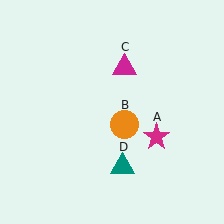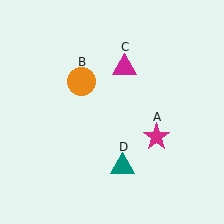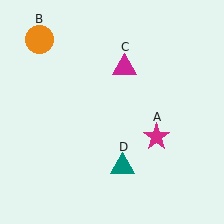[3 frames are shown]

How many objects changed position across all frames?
1 object changed position: orange circle (object B).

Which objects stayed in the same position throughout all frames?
Magenta star (object A) and magenta triangle (object C) and teal triangle (object D) remained stationary.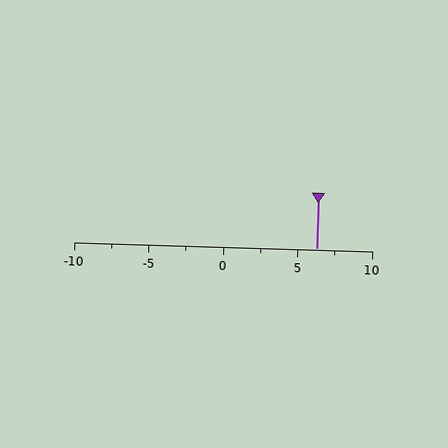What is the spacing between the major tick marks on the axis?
The major ticks are spaced 5 apart.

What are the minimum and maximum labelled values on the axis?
The axis runs from -10 to 10.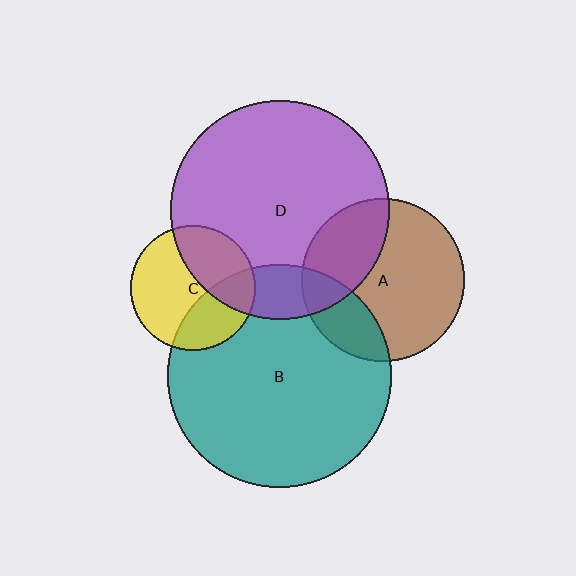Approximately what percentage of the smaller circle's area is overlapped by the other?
Approximately 20%.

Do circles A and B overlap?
Yes.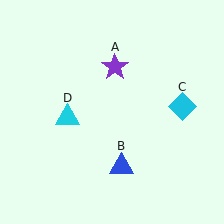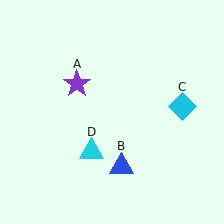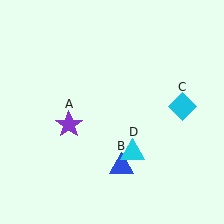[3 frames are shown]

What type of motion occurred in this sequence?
The purple star (object A), cyan triangle (object D) rotated counterclockwise around the center of the scene.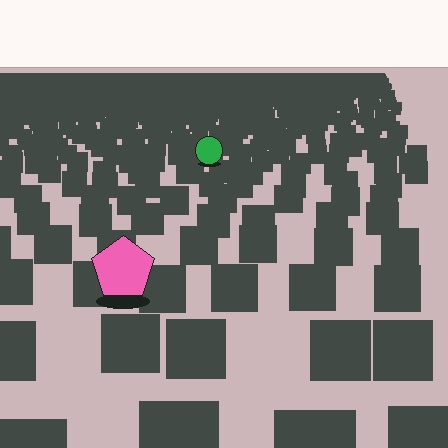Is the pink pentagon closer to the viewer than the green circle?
Yes. The pink pentagon is closer — you can tell from the texture gradient: the ground texture is coarser near it.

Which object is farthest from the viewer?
The green circle is farthest from the viewer. It appears smaller and the ground texture around it is denser.